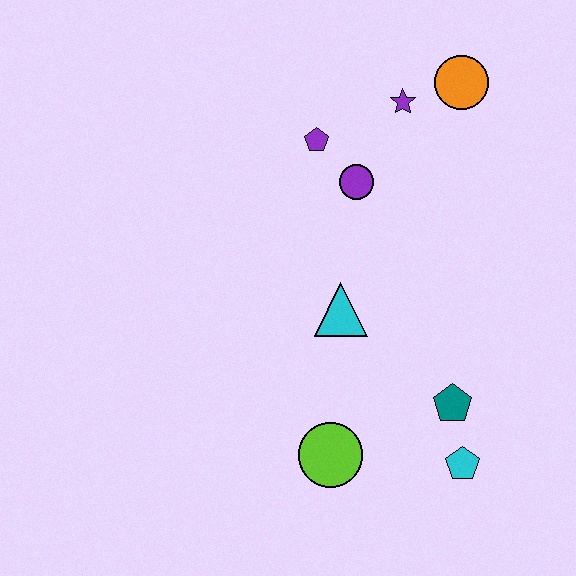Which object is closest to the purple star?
The orange circle is closest to the purple star.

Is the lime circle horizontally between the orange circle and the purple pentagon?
Yes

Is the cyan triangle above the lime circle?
Yes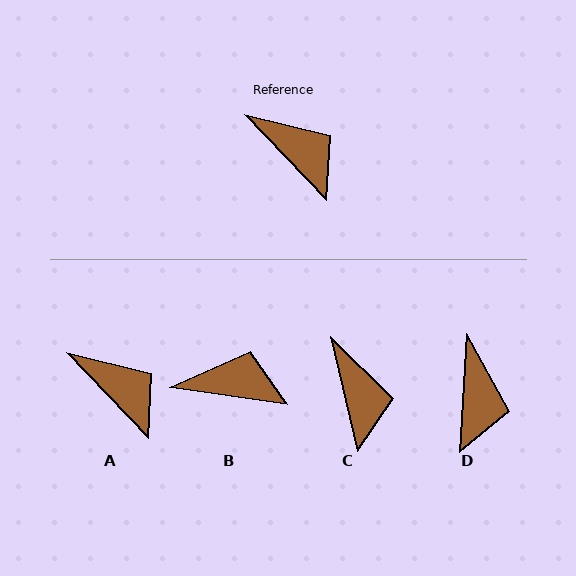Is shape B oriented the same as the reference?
No, it is off by about 38 degrees.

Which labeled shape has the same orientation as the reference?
A.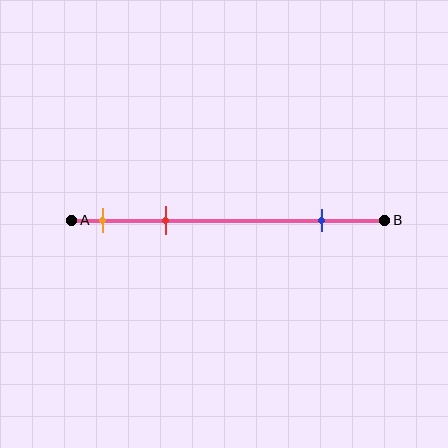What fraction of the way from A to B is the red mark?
The red mark is approximately 30% (0.3) of the way from A to B.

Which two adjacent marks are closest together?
The orange and red marks are the closest adjacent pair.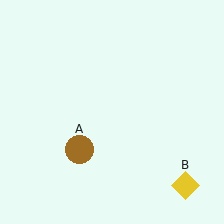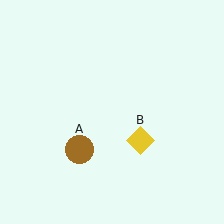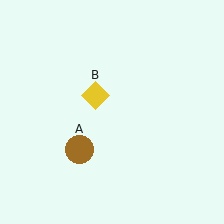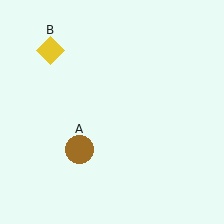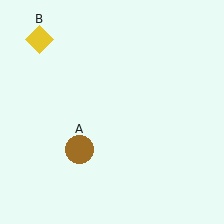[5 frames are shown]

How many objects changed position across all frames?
1 object changed position: yellow diamond (object B).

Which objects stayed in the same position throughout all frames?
Brown circle (object A) remained stationary.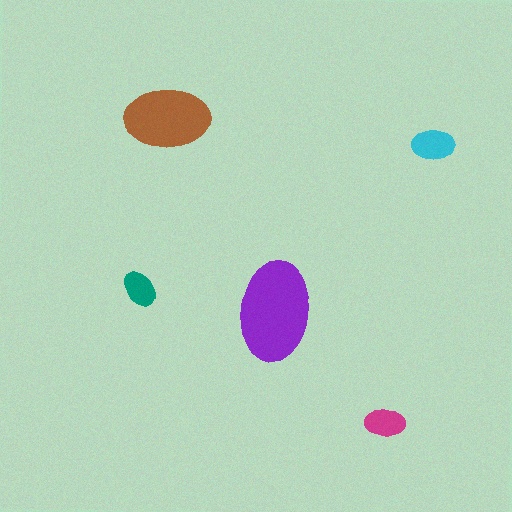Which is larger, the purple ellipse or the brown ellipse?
The purple one.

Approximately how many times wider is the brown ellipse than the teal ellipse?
About 2.5 times wider.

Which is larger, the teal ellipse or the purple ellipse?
The purple one.